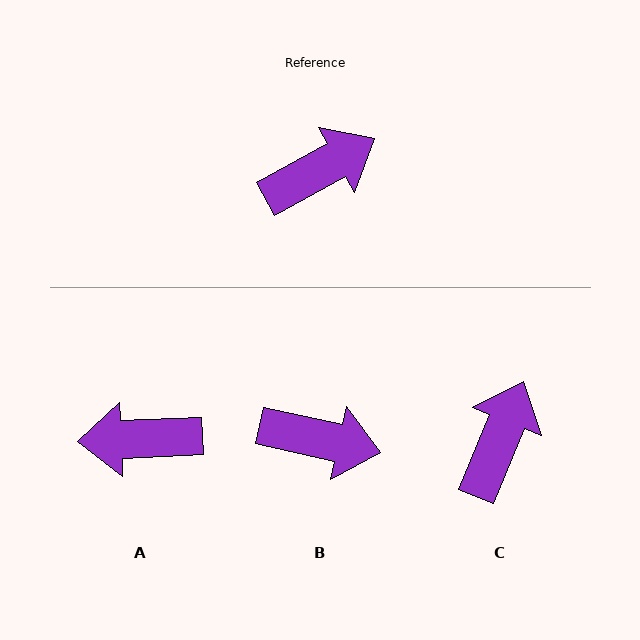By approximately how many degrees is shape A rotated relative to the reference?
Approximately 154 degrees counter-clockwise.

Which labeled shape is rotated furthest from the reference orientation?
A, about 154 degrees away.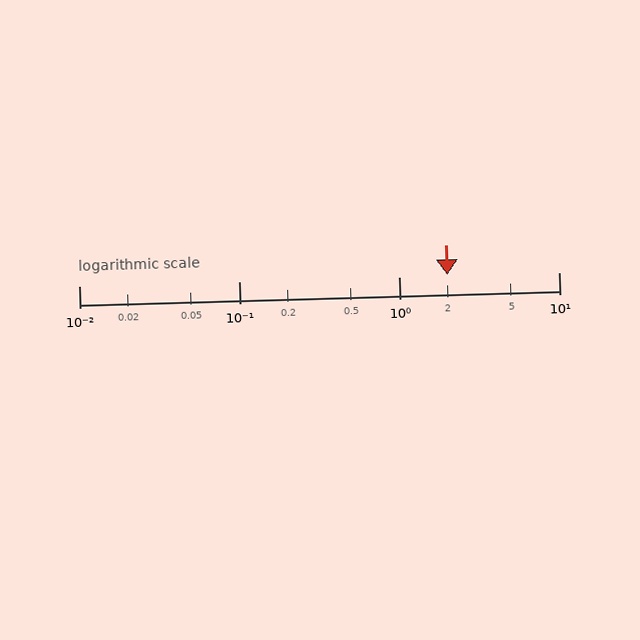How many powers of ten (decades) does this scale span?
The scale spans 3 decades, from 0.01 to 10.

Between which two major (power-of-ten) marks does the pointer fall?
The pointer is between 1 and 10.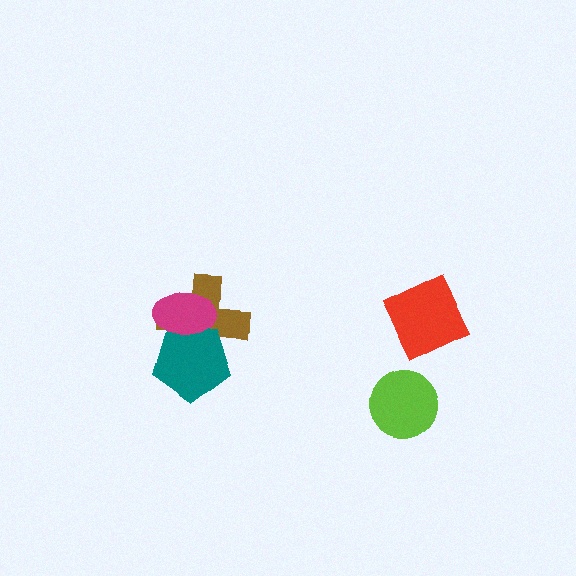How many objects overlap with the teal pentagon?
2 objects overlap with the teal pentagon.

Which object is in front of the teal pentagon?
The magenta ellipse is in front of the teal pentagon.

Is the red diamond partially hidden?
No, no other shape covers it.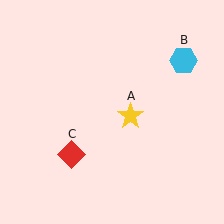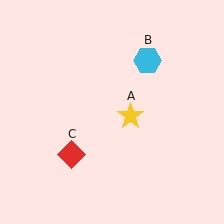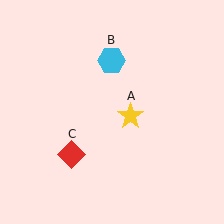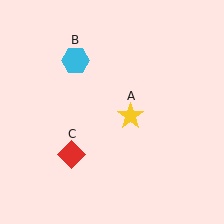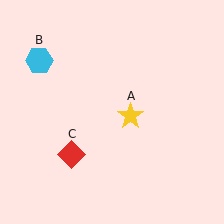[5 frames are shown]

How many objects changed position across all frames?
1 object changed position: cyan hexagon (object B).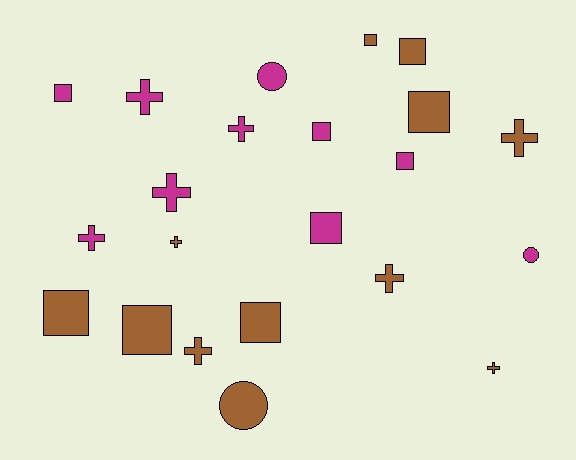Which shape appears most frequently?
Square, with 10 objects.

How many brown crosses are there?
There are 5 brown crosses.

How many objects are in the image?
There are 22 objects.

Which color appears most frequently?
Brown, with 12 objects.